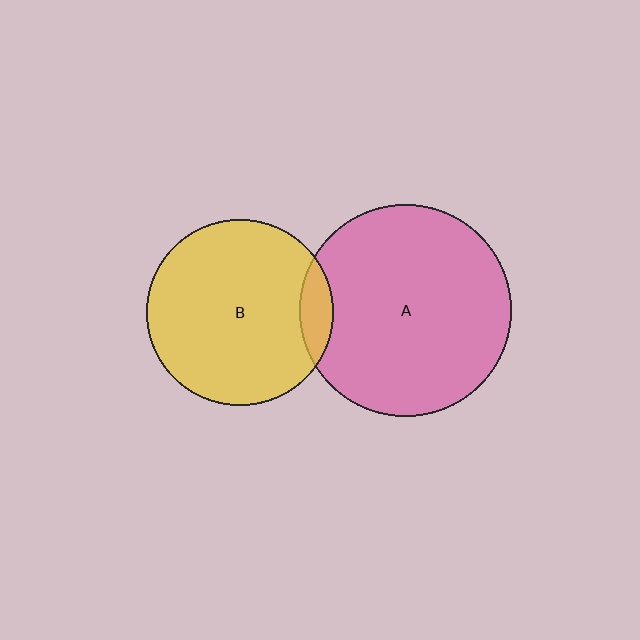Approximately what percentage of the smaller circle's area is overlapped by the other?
Approximately 10%.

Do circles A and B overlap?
Yes.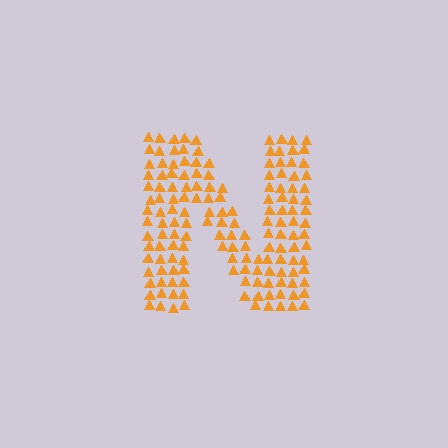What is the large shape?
The large shape is the letter N.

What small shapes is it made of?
It is made of small triangles.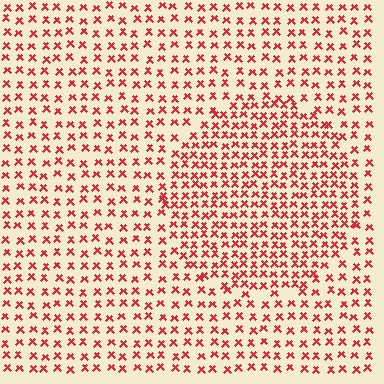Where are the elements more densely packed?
The elements are more densely packed inside the circle boundary.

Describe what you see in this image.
The image contains small red elements arranged at two different densities. A circle-shaped region is visible where the elements are more densely packed than the surrounding area.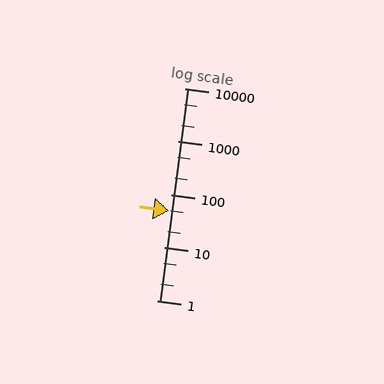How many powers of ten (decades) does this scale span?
The scale spans 4 decades, from 1 to 10000.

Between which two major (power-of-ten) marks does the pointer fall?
The pointer is between 10 and 100.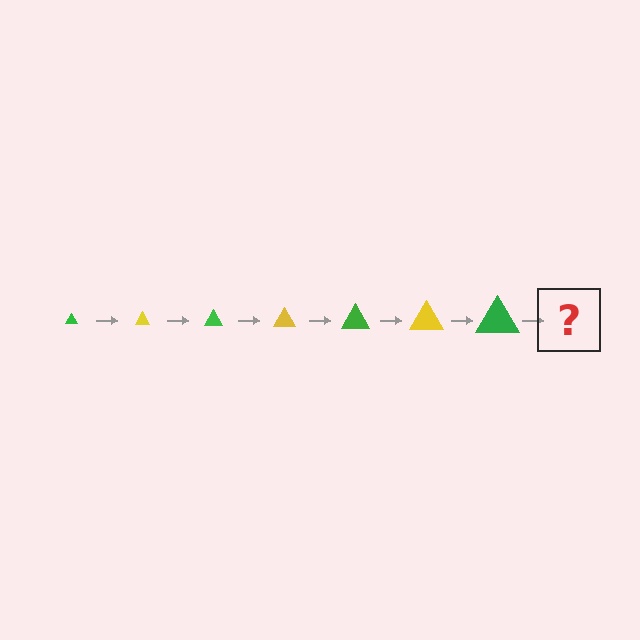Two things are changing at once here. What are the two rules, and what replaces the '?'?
The two rules are that the triangle grows larger each step and the color cycles through green and yellow. The '?' should be a yellow triangle, larger than the previous one.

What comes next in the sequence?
The next element should be a yellow triangle, larger than the previous one.